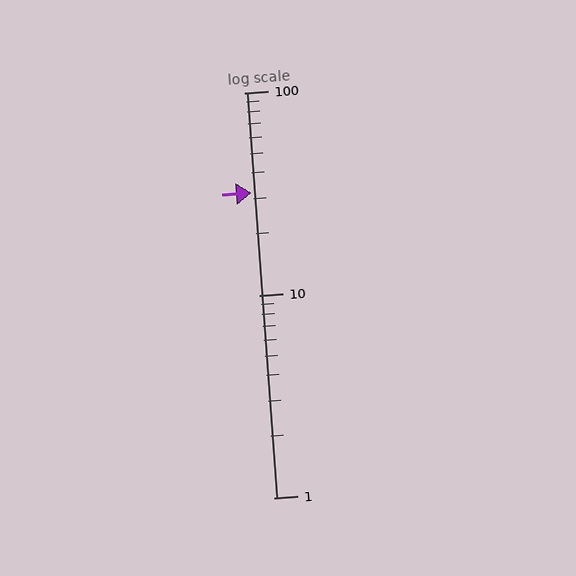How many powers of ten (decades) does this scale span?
The scale spans 2 decades, from 1 to 100.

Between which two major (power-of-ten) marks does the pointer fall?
The pointer is between 10 and 100.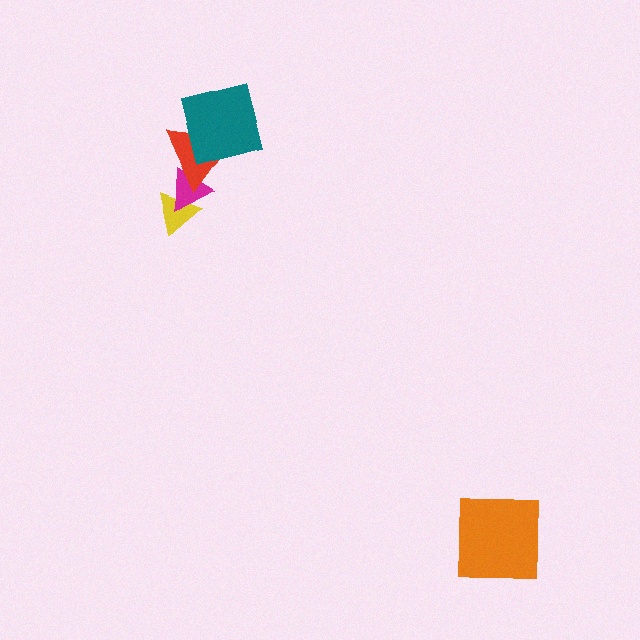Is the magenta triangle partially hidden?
Yes, it is partially covered by another shape.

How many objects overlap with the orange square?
0 objects overlap with the orange square.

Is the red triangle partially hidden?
Yes, it is partially covered by another shape.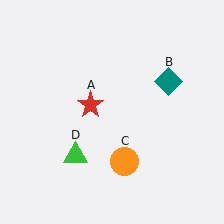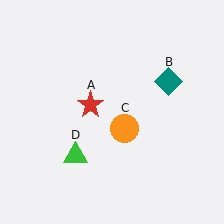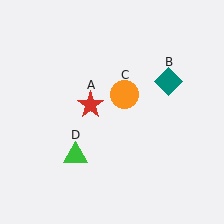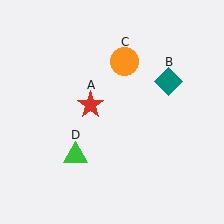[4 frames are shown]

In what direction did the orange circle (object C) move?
The orange circle (object C) moved up.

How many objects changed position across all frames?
1 object changed position: orange circle (object C).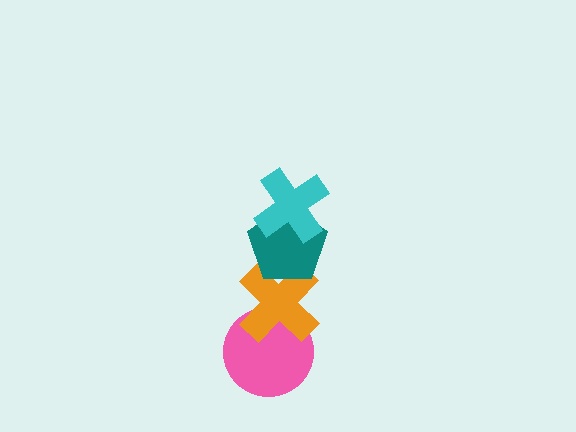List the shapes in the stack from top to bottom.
From top to bottom: the cyan cross, the teal pentagon, the orange cross, the pink circle.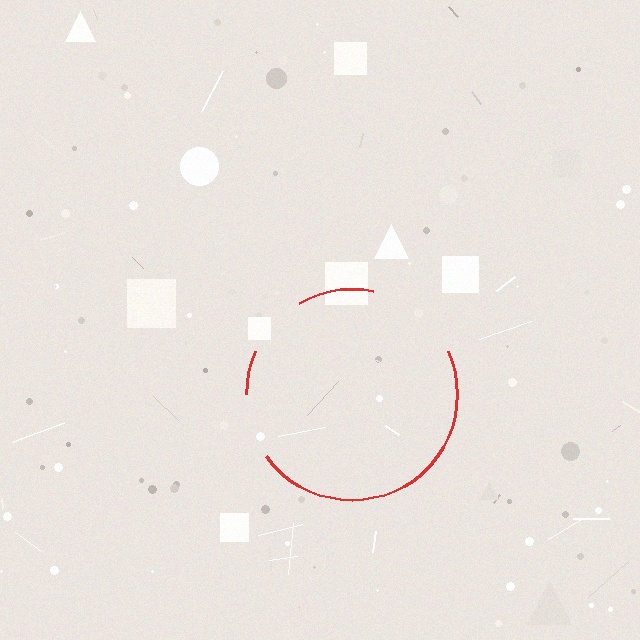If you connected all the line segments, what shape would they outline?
They would outline a circle.